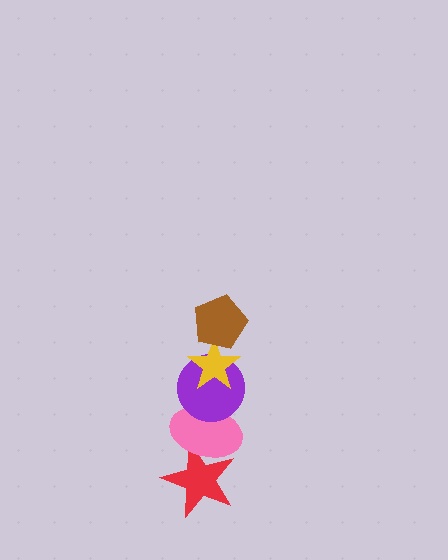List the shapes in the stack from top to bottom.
From top to bottom: the brown pentagon, the yellow star, the purple circle, the pink ellipse, the red star.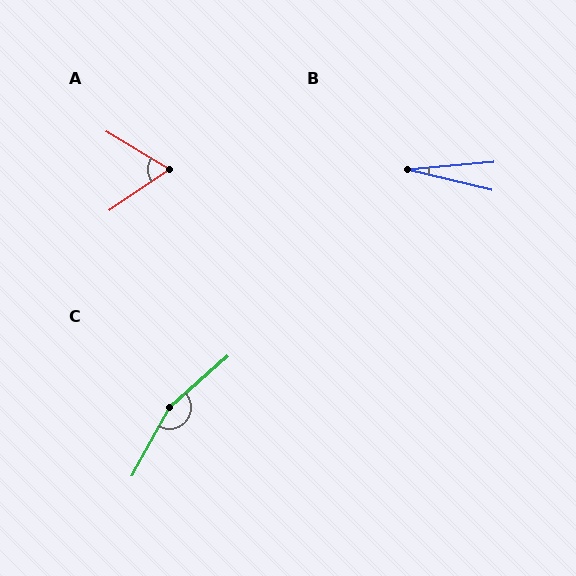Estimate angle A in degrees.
Approximately 65 degrees.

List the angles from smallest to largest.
B (19°), A (65°), C (161°).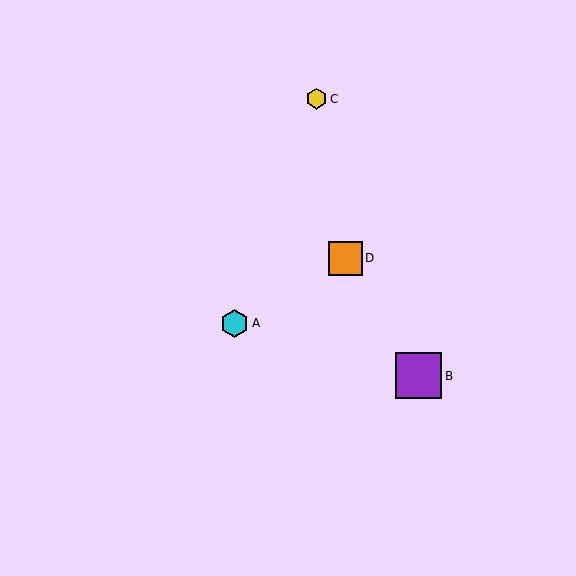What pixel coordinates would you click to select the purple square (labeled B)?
Click at (419, 376) to select the purple square B.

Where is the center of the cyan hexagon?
The center of the cyan hexagon is at (235, 323).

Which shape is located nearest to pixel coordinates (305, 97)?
The yellow hexagon (labeled C) at (316, 99) is nearest to that location.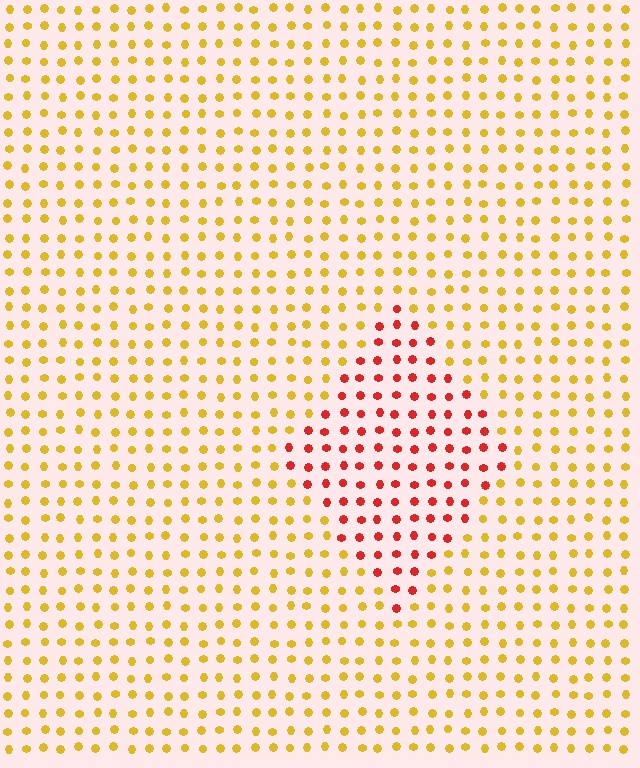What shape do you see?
I see a diamond.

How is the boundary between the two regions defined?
The boundary is defined purely by a slight shift in hue (about 51 degrees). Spacing, size, and orientation are identical on both sides.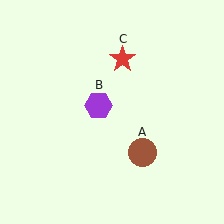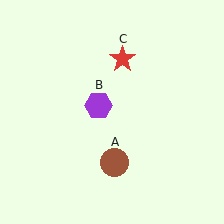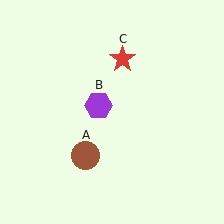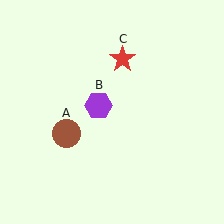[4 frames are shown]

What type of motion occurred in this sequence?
The brown circle (object A) rotated clockwise around the center of the scene.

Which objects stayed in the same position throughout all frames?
Purple hexagon (object B) and red star (object C) remained stationary.